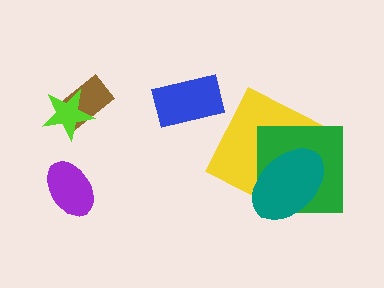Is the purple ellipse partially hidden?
No, no other shape covers it.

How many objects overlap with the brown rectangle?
1 object overlaps with the brown rectangle.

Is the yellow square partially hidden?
Yes, it is partially covered by another shape.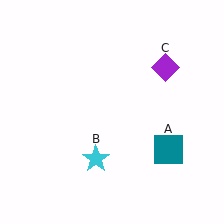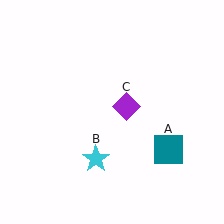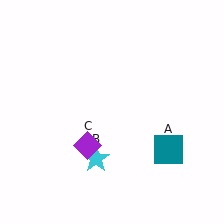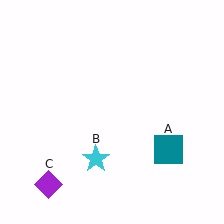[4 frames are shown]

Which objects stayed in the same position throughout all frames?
Teal square (object A) and cyan star (object B) remained stationary.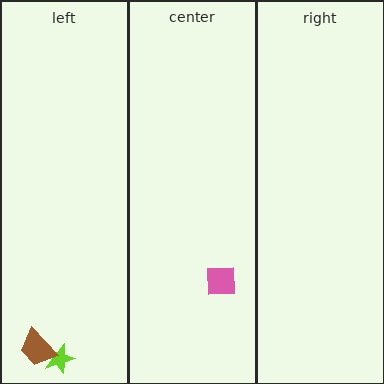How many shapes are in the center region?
1.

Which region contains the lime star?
The left region.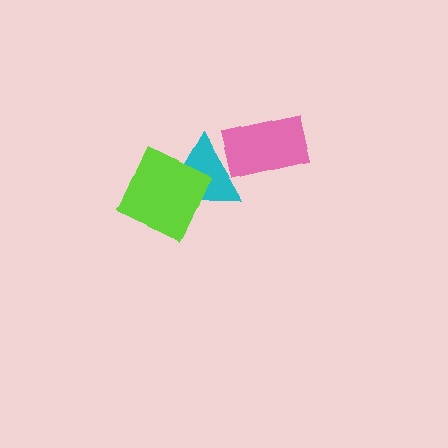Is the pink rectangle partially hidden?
No, no other shape covers it.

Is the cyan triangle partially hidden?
Yes, it is partially covered by another shape.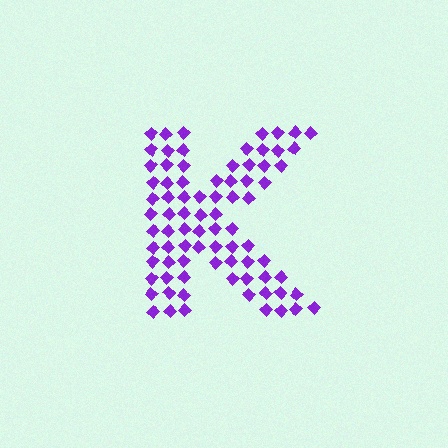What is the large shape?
The large shape is the letter K.